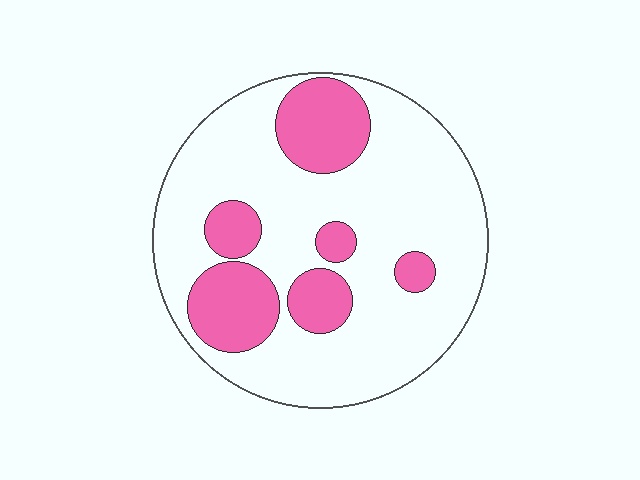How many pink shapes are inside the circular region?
6.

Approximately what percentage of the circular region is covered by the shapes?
Approximately 25%.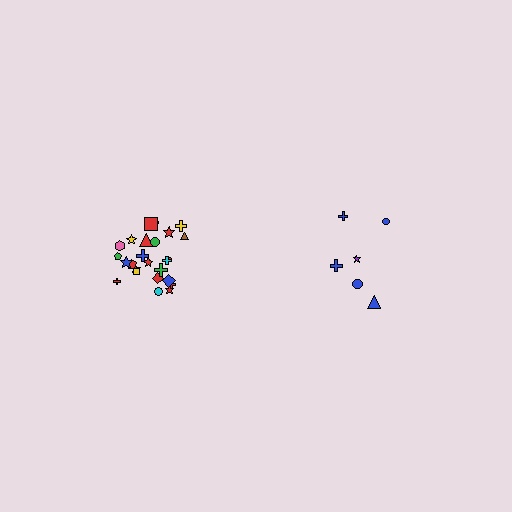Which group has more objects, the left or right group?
The left group.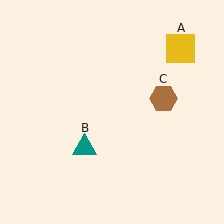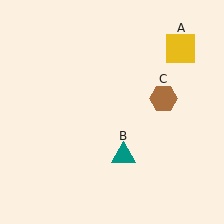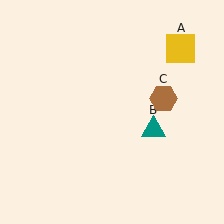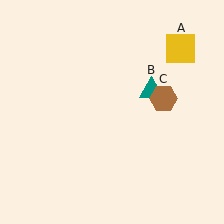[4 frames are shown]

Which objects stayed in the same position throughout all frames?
Yellow square (object A) and brown hexagon (object C) remained stationary.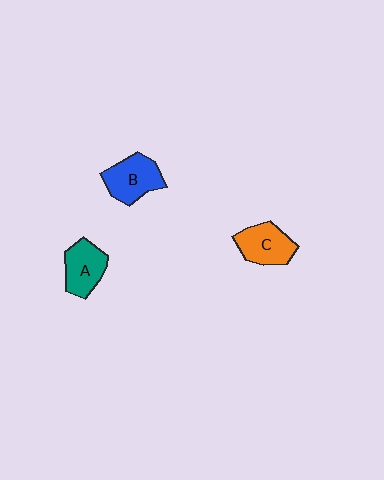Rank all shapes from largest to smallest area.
From largest to smallest: B (blue), C (orange), A (teal).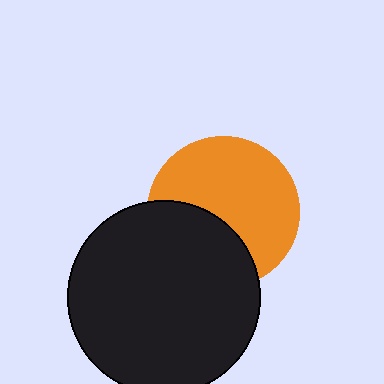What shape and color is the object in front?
The object in front is a black circle.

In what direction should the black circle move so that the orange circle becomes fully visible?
The black circle should move down. That is the shortest direction to clear the overlap and leave the orange circle fully visible.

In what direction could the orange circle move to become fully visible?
The orange circle could move up. That would shift it out from behind the black circle entirely.